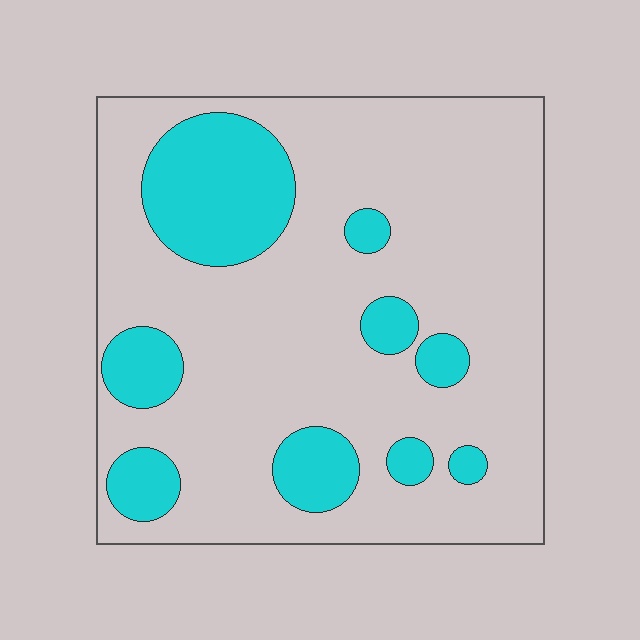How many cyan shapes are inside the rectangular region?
9.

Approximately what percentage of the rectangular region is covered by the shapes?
Approximately 20%.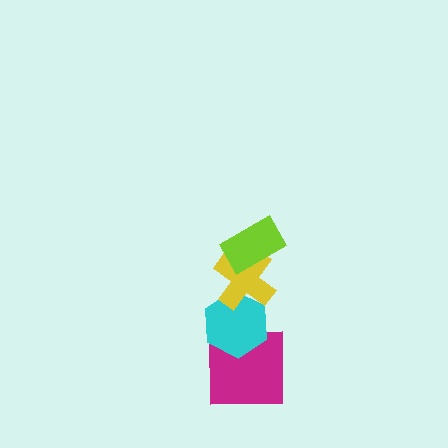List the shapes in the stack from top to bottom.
From top to bottom: the lime rectangle, the yellow cross, the cyan hexagon, the magenta square.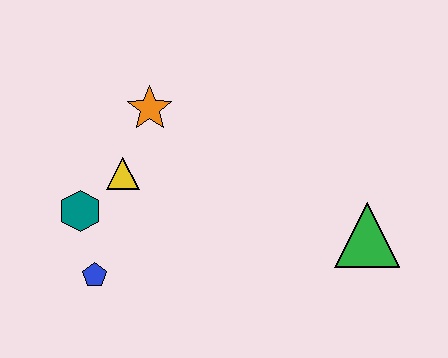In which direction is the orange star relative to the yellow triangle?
The orange star is above the yellow triangle.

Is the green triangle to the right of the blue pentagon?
Yes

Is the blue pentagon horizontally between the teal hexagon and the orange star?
Yes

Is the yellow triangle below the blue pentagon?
No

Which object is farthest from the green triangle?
The teal hexagon is farthest from the green triangle.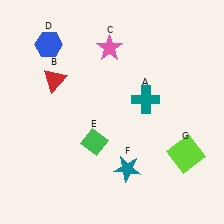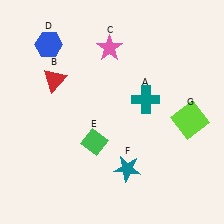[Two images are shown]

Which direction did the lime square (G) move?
The lime square (G) moved up.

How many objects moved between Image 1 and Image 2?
1 object moved between the two images.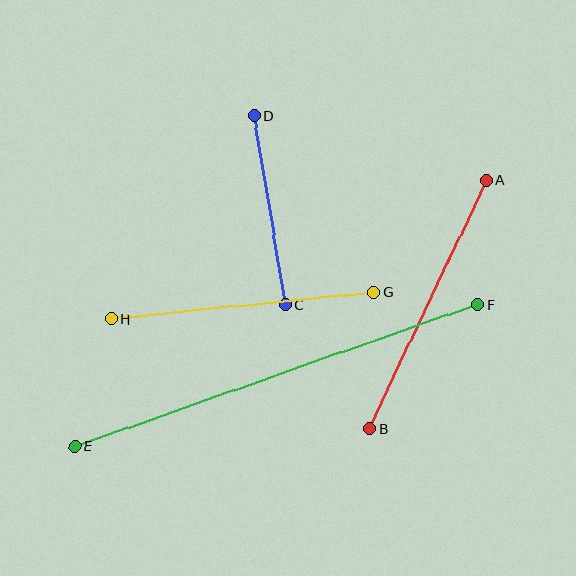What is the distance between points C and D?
The distance is approximately 192 pixels.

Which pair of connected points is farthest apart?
Points E and F are farthest apart.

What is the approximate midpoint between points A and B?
The midpoint is at approximately (428, 304) pixels.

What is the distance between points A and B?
The distance is approximately 275 pixels.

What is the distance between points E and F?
The distance is approximately 427 pixels.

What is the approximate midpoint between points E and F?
The midpoint is at approximately (276, 375) pixels.